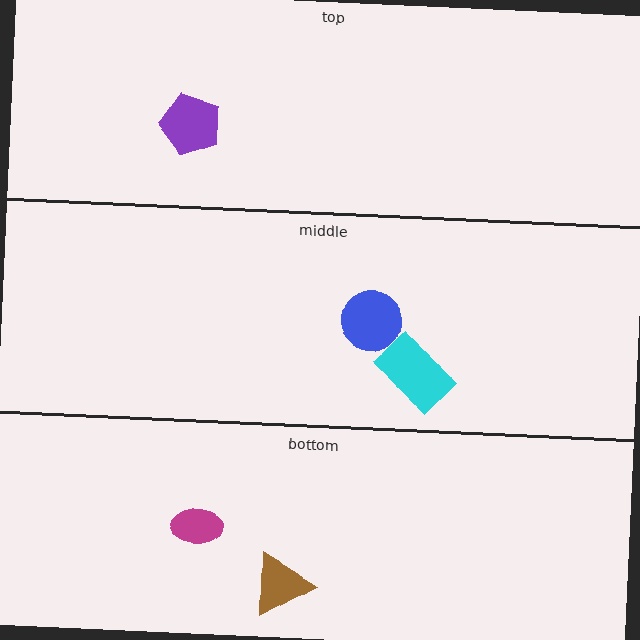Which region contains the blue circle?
The middle region.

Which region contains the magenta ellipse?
The bottom region.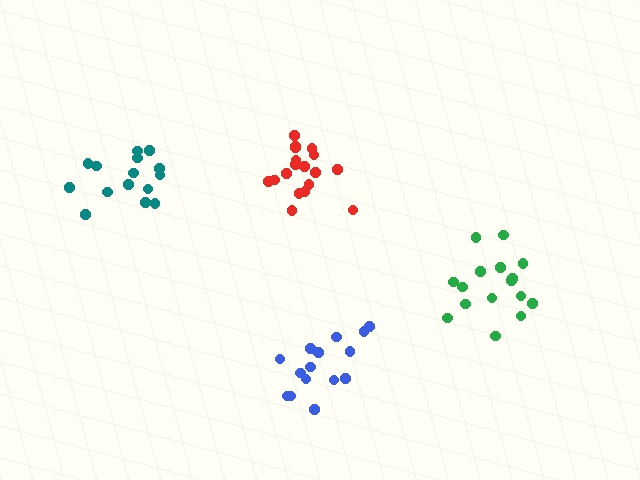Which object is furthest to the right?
The green cluster is rightmost.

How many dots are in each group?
Group 1: 18 dots, Group 2: 15 dots, Group 3: 17 dots, Group 4: 15 dots (65 total).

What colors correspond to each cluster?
The clusters are colored: red, blue, green, teal.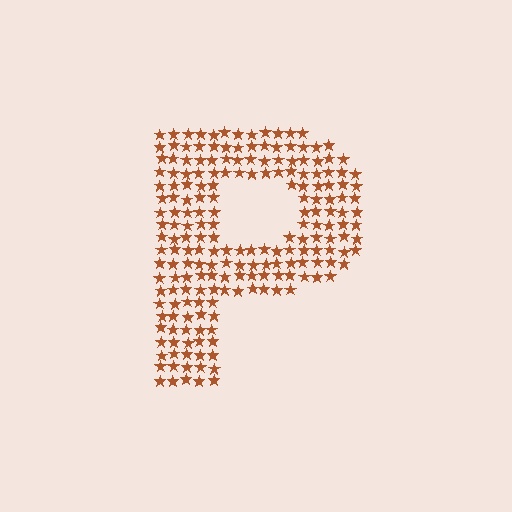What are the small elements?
The small elements are stars.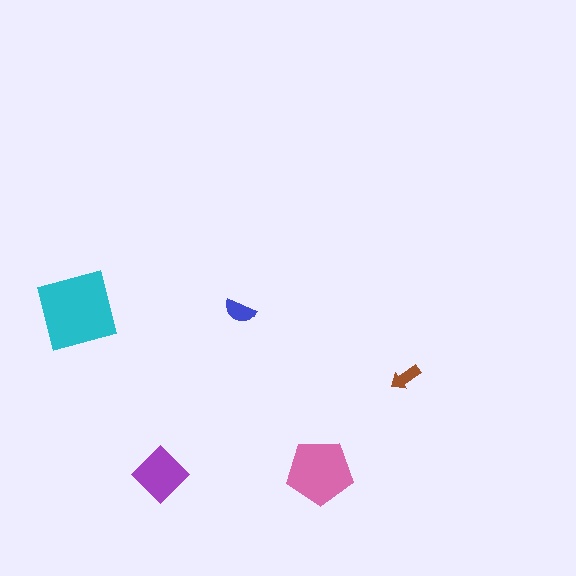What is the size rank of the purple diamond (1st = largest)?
3rd.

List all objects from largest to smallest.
The cyan square, the pink pentagon, the purple diamond, the blue semicircle, the brown arrow.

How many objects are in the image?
There are 5 objects in the image.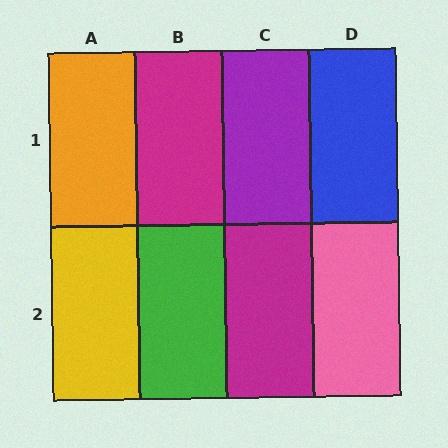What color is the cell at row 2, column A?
Yellow.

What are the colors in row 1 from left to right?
Orange, magenta, purple, blue.